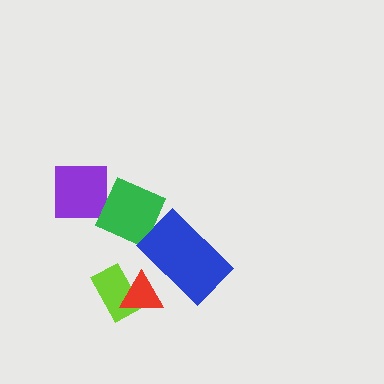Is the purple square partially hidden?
Yes, it is partially covered by another shape.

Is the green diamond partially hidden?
Yes, it is partially covered by another shape.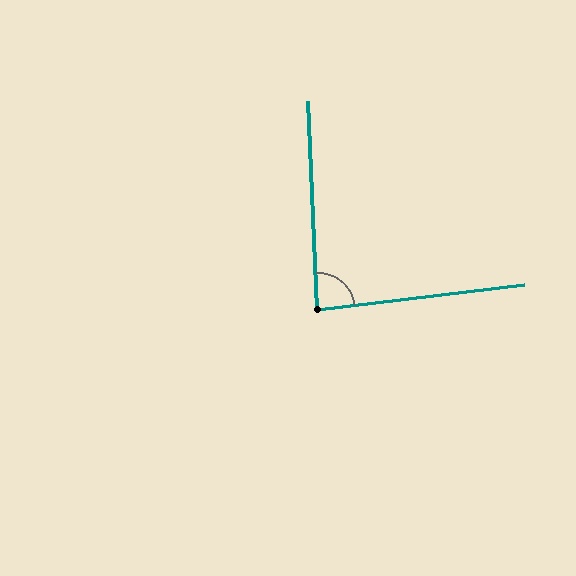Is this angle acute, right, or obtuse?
It is approximately a right angle.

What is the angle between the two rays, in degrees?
Approximately 85 degrees.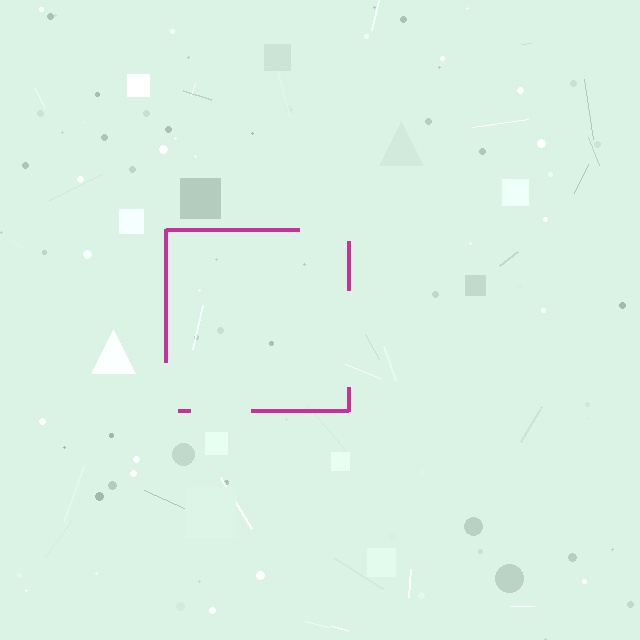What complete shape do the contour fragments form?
The contour fragments form a square.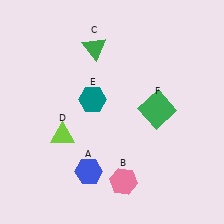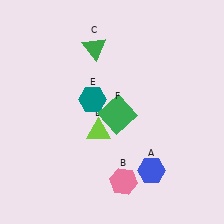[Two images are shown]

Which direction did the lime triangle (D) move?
The lime triangle (D) moved right.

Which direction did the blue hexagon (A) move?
The blue hexagon (A) moved right.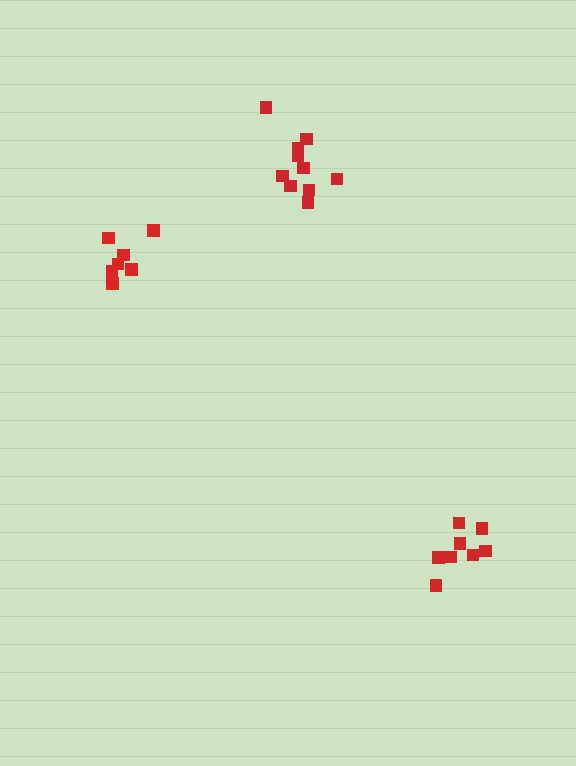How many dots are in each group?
Group 1: 8 dots, Group 2: 10 dots, Group 3: 7 dots (25 total).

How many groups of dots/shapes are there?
There are 3 groups.